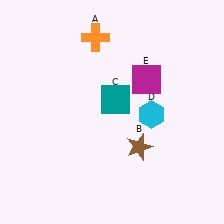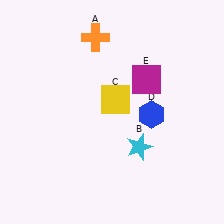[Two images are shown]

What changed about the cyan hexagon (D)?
In Image 1, D is cyan. In Image 2, it changed to blue.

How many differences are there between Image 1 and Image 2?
There are 3 differences between the two images.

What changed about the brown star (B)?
In Image 1, B is brown. In Image 2, it changed to cyan.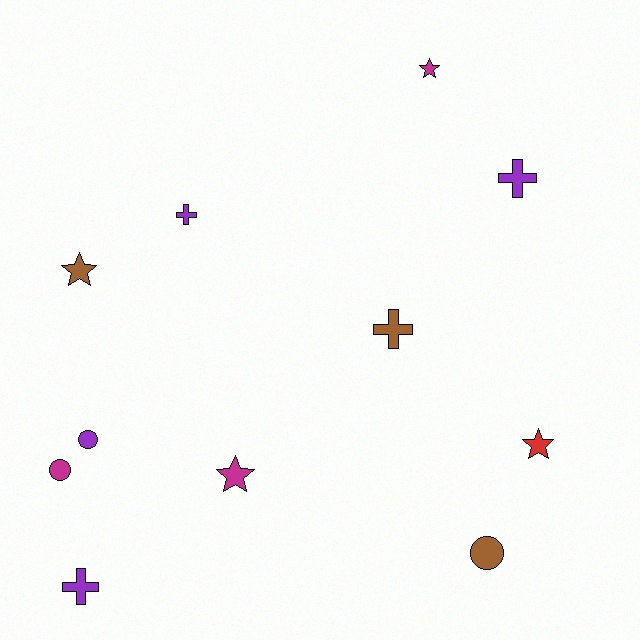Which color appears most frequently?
Purple, with 4 objects.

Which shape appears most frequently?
Star, with 4 objects.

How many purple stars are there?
There are no purple stars.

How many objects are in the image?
There are 11 objects.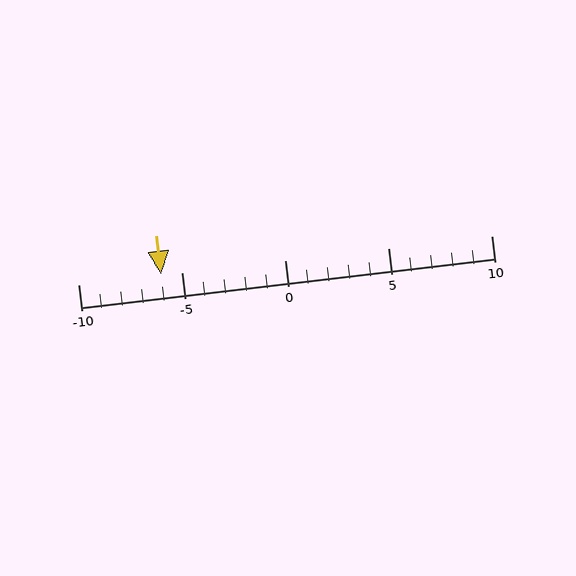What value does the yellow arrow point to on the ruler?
The yellow arrow points to approximately -6.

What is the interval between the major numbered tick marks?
The major tick marks are spaced 5 units apart.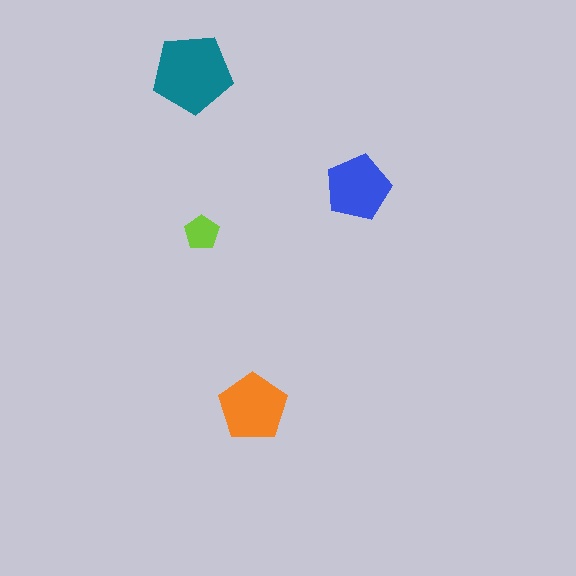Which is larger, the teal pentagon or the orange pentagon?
The teal one.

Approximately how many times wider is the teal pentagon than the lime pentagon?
About 2.5 times wider.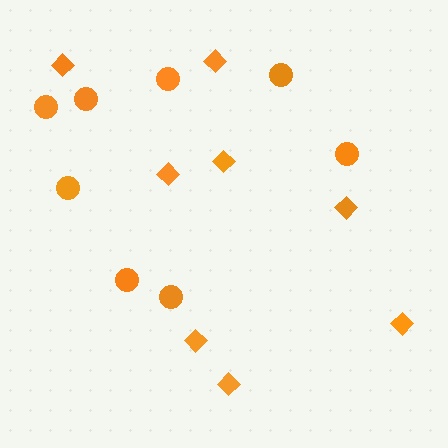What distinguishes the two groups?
There are 2 groups: one group of diamonds (8) and one group of circles (8).